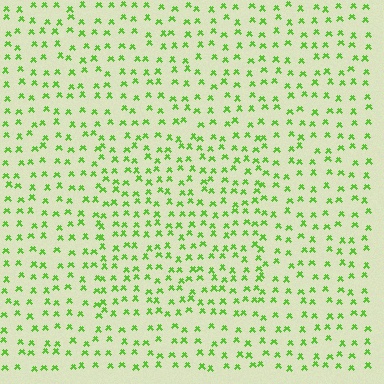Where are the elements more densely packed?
The elements are more densely packed inside the rectangle boundary.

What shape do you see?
I see a rectangle.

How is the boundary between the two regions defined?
The boundary is defined by a change in element density (approximately 1.4x ratio). All elements are the same color, size, and shape.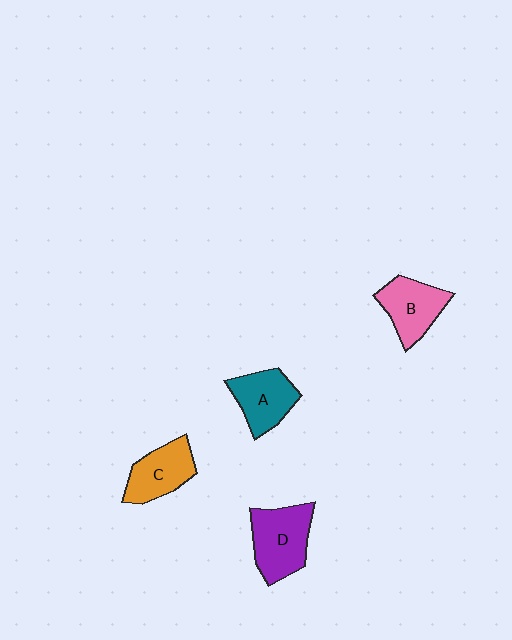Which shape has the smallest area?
Shape C (orange).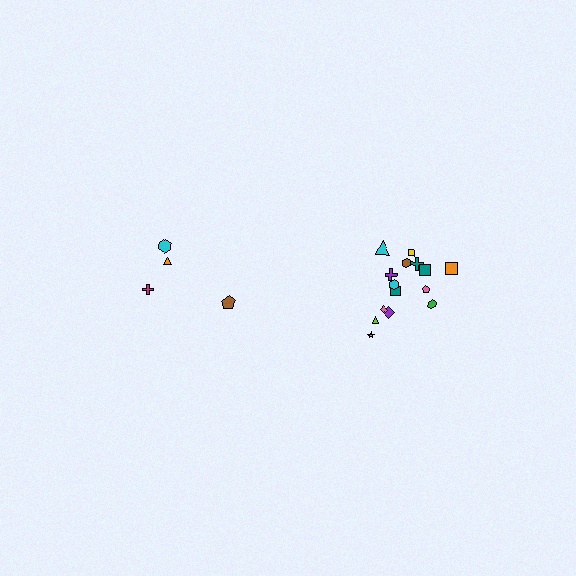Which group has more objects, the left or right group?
The right group.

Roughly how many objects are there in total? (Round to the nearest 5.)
Roughly 20 objects in total.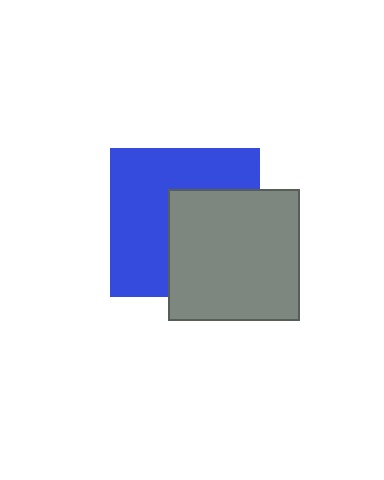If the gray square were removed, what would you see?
You would see the complete blue square.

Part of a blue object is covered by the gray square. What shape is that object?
It is a square.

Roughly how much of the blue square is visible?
About half of it is visible (roughly 56%).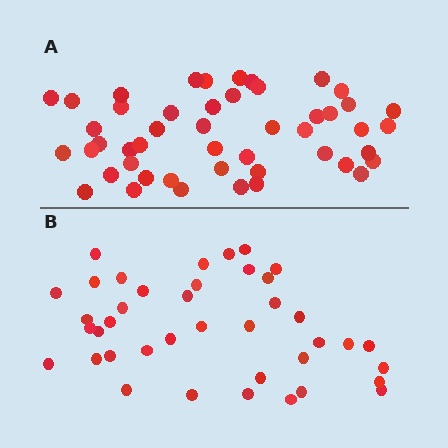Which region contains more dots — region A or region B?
Region A (the top region) has more dots.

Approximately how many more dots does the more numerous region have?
Region A has roughly 8 or so more dots than region B.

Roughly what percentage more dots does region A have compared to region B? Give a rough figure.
About 20% more.